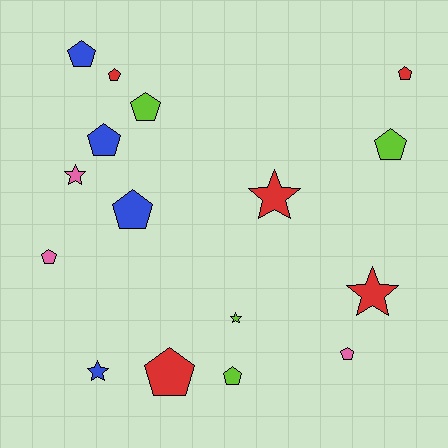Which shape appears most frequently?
Pentagon, with 11 objects.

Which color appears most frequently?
Red, with 5 objects.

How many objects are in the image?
There are 16 objects.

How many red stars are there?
There are 2 red stars.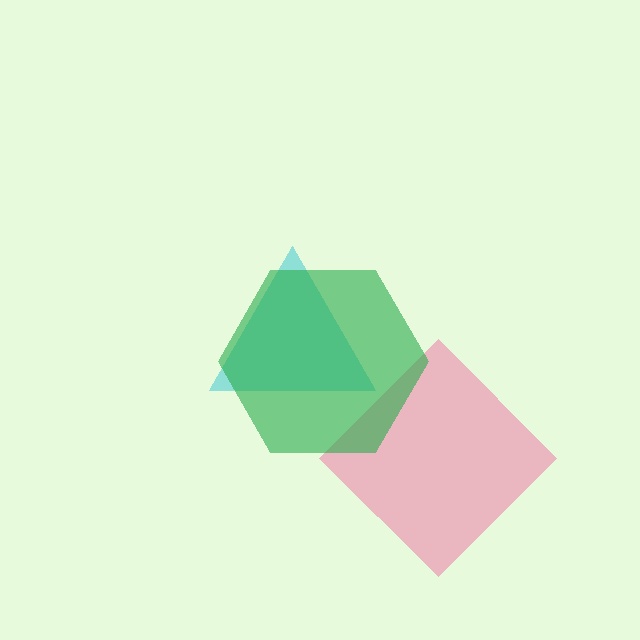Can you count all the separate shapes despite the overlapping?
Yes, there are 3 separate shapes.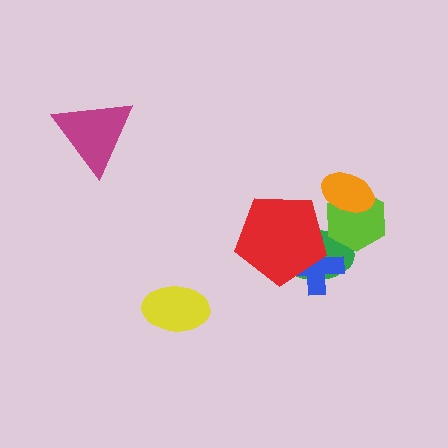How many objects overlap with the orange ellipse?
1 object overlaps with the orange ellipse.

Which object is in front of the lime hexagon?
The orange ellipse is in front of the lime hexagon.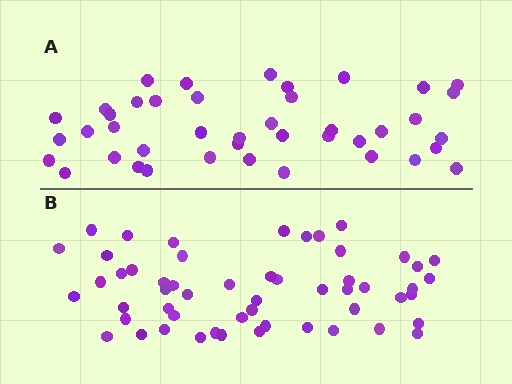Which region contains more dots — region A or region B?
Region B (the bottom region) has more dots.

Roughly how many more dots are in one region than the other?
Region B has roughly 12 or so more dots than region A.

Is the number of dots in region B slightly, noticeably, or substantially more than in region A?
Region B has noticeably more, but not dramatically so. The ratio is roughly 1.3 to 1.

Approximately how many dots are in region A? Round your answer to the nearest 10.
About 40 dots. (The exact count is 42, which rounds to 40.)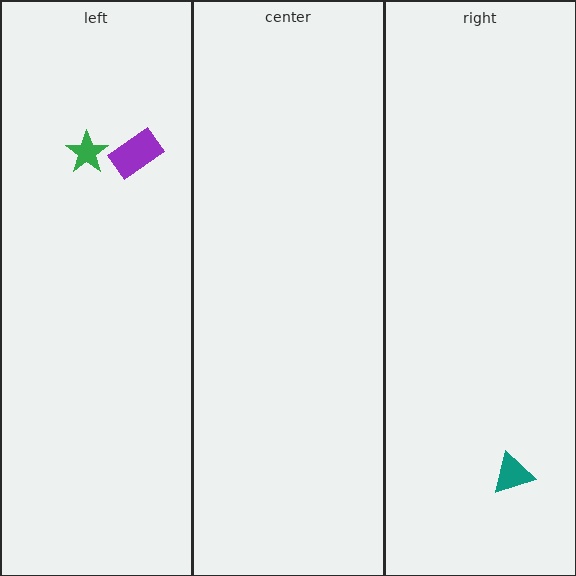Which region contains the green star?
The left region.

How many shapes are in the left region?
2.